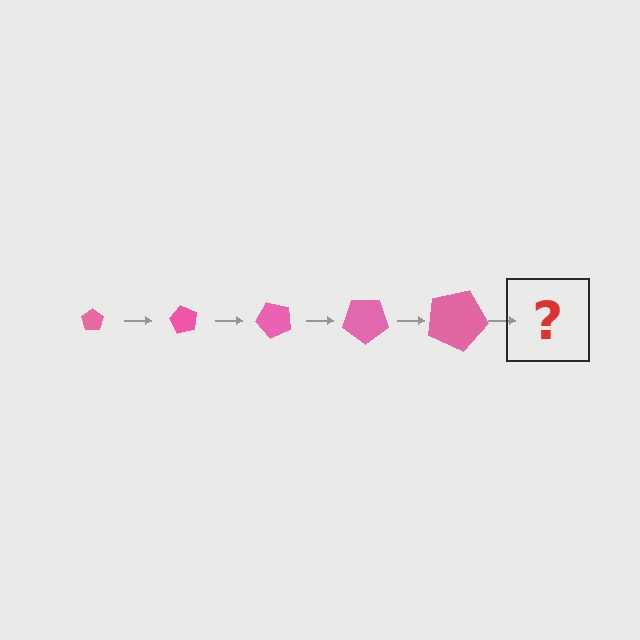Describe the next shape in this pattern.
It should be a pentagon, larger than the previous one and rotated 300 degrees from the start.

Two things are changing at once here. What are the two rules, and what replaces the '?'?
The two rules are that the pentagon grows larger each step and it rotates 60 degrees each step. The '?' should be a pentagon, larger than the previous one and rotated 300 degrees from the start.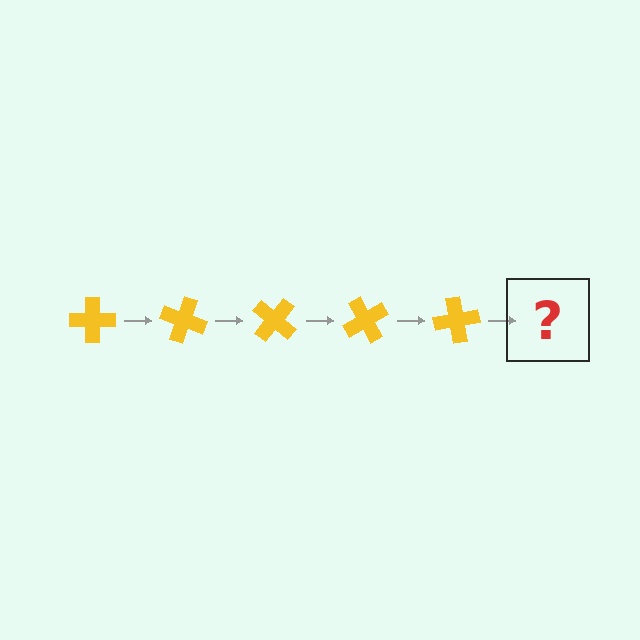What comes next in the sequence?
The next element should be a yellow cross rotated 100 degrees.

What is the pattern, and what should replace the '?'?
The pattern is that the cross rotates 20 degrees each step. The '?' should be a yellow cross rotated 100 degrees.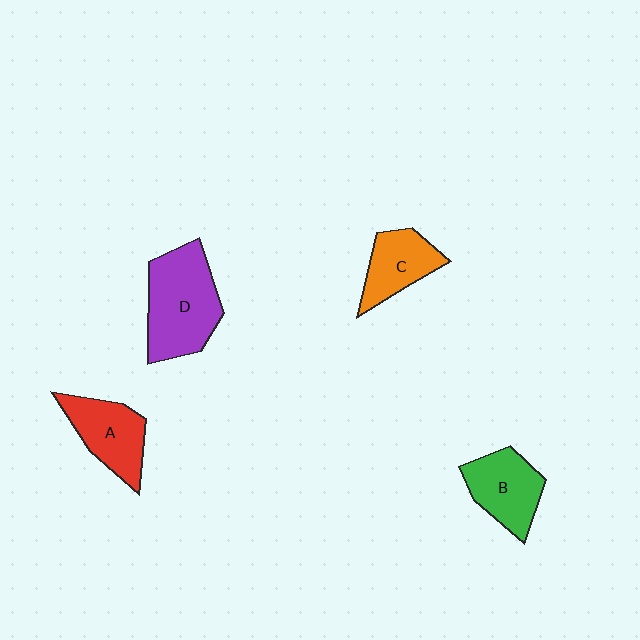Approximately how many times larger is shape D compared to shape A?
Approximately 1.5 times.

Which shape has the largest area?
Shape D (purple).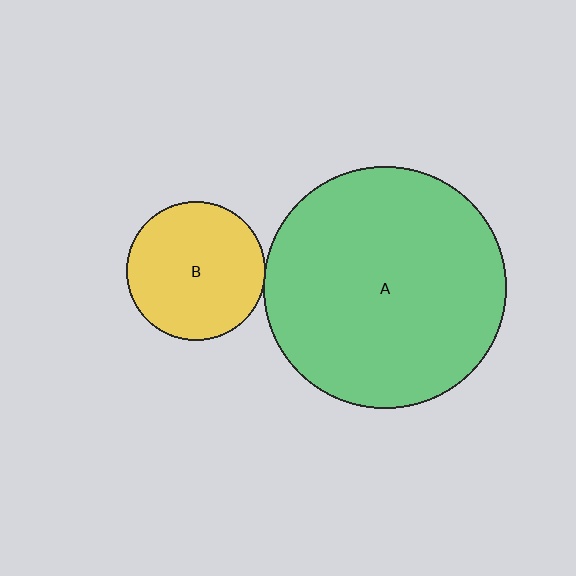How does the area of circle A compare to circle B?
Approximately 3.0 times.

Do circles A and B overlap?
Yes.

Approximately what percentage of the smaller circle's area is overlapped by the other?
Approximately 5%.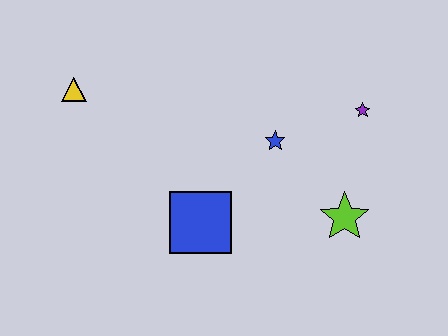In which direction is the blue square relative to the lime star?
The blue square is to the left of the lime star.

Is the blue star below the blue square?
No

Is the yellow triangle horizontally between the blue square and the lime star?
No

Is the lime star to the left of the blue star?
No